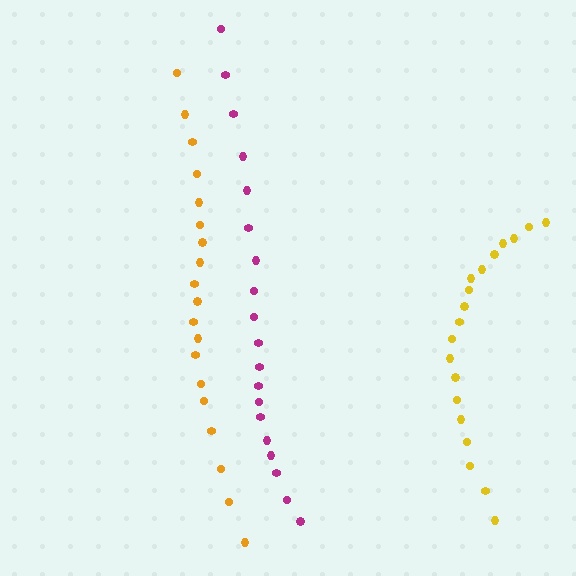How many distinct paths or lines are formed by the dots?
There are 3 distinct paths.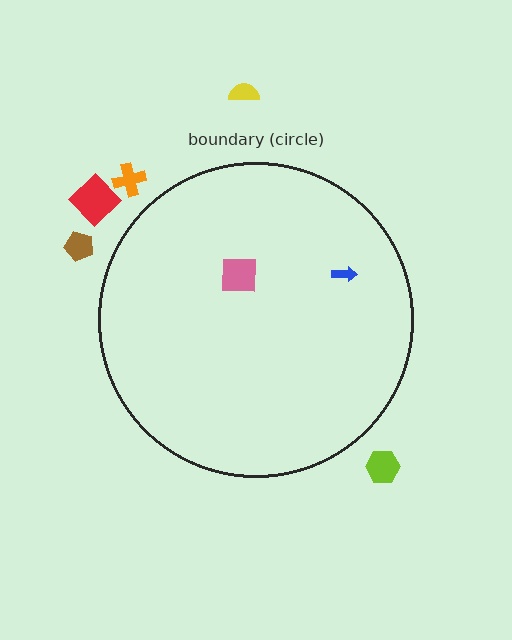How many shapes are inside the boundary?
2 inside, 5 outside.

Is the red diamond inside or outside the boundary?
Outside.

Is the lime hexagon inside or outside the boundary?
Outside.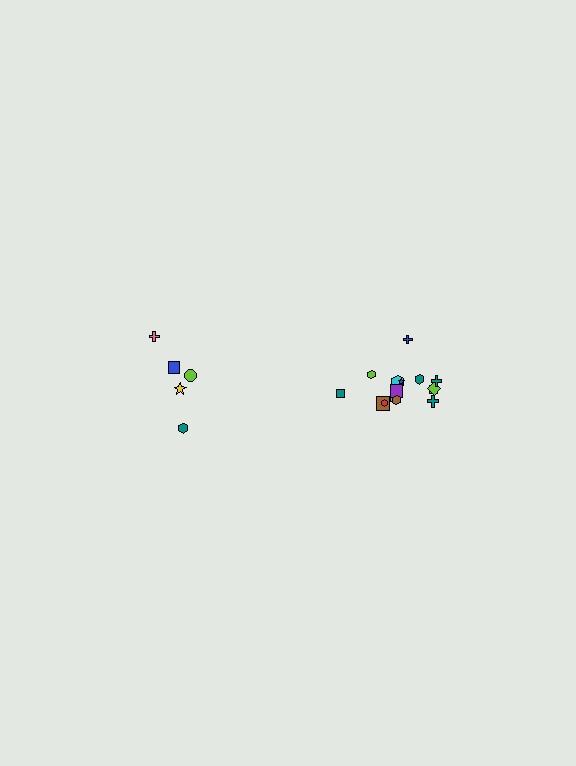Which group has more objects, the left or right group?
The right group.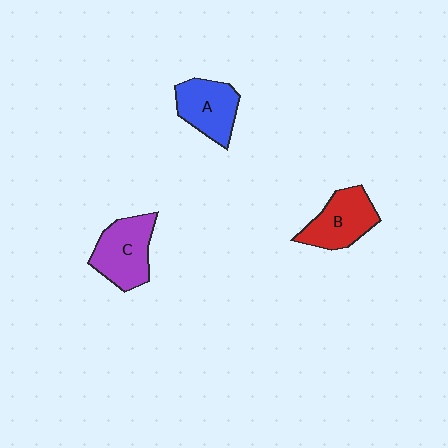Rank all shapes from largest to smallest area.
From largest to smallest: C (purple), B (red), A (blue).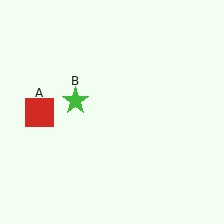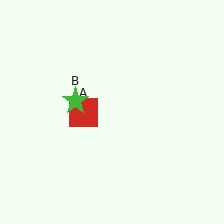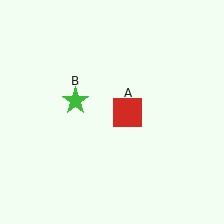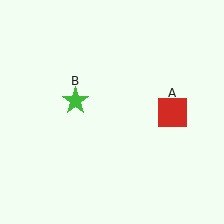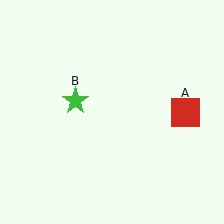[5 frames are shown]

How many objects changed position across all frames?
1 object changed position: red square (object A).